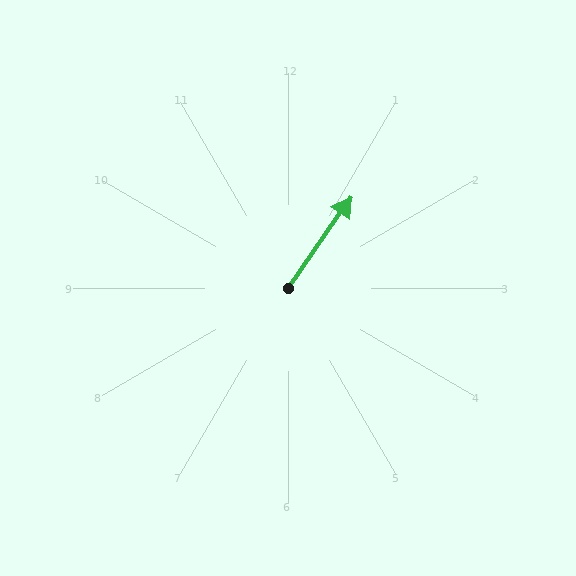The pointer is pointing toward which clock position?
Roughly 1 o'clock.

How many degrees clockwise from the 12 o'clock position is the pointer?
Approximately 35 degrees.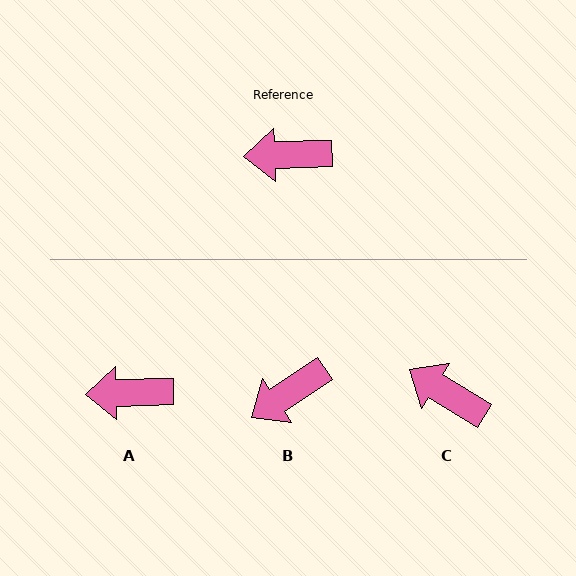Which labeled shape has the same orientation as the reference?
A.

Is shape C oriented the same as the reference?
No, it is off by about 34 degrees.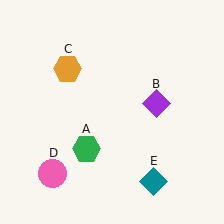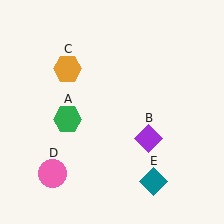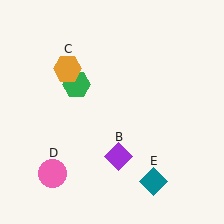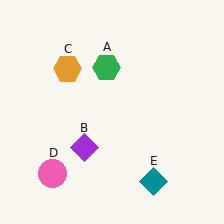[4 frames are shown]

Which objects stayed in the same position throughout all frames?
Orange hexagon (object C) and pink circle (object D) and teal diamond (object E) remained stationary.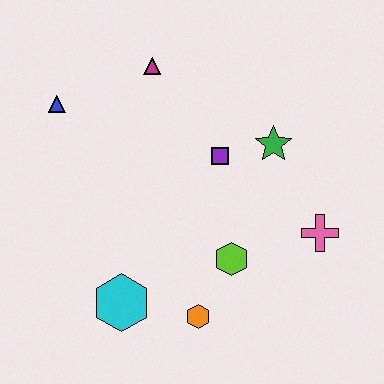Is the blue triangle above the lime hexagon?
Yes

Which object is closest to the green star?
The purple square is closest to the green star.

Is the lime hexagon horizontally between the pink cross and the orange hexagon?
Yes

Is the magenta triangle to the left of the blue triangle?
No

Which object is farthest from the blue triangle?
The pink cross is farthest from the blue triangle.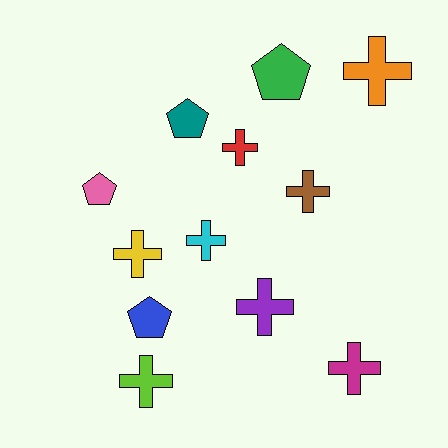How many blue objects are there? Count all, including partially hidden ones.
There is 1 blue object.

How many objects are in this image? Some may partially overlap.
There are 12 objects.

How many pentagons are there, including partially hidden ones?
There are 4 pentagons.